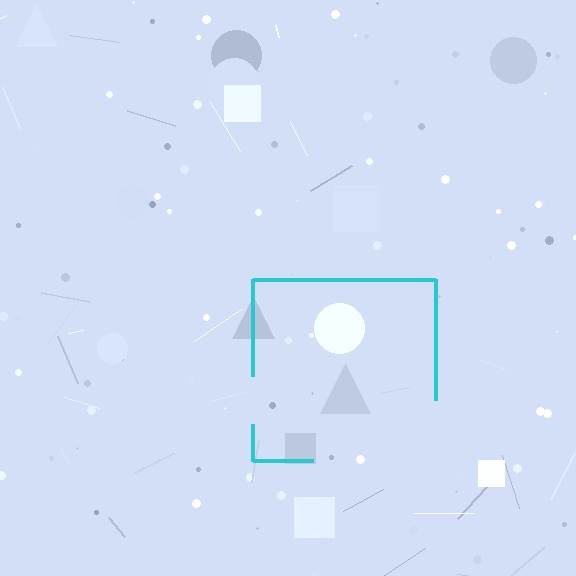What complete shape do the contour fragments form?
The contour fragments form a square.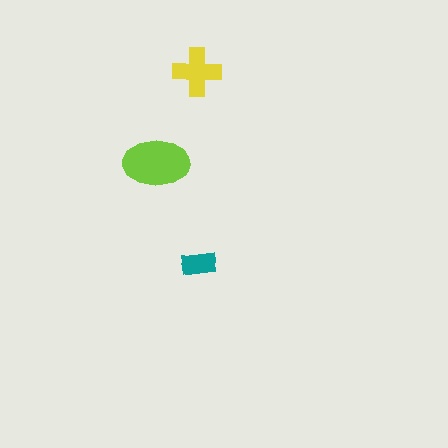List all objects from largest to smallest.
The lime ellipse, the yellow cross, the teal rectangle.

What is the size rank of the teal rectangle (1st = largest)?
3rd.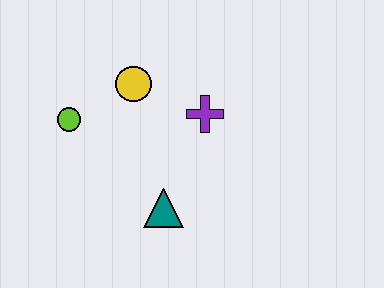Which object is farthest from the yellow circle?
The teal triangle is farthest from the yellow circle.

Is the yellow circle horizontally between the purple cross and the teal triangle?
No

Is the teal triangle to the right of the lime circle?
Yes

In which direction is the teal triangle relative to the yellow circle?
The teal triangle is below the yellow circle.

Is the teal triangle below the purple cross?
Yes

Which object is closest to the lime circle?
The yellow circle is closest to the lime circle.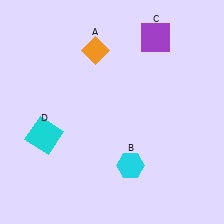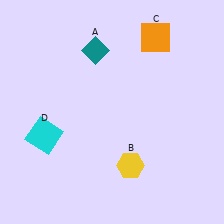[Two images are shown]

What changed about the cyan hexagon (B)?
In Image 1, B is cyan. In Image 2, it changed to yellow.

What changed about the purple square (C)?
In Image 1, C is purple. In Image 2, it changed to orange.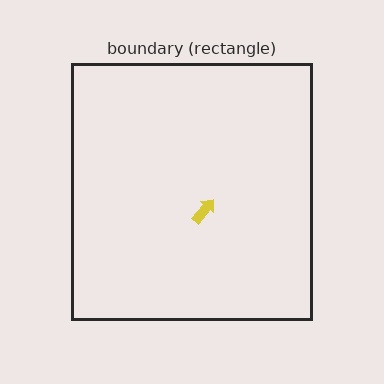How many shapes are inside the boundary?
1 inside, 0 outside.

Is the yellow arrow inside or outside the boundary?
Inside.